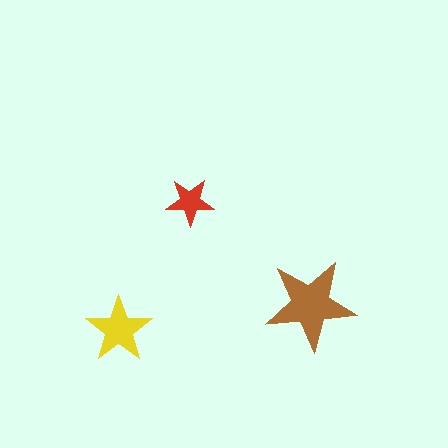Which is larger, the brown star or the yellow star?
The brown one.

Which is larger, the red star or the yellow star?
The yellow one.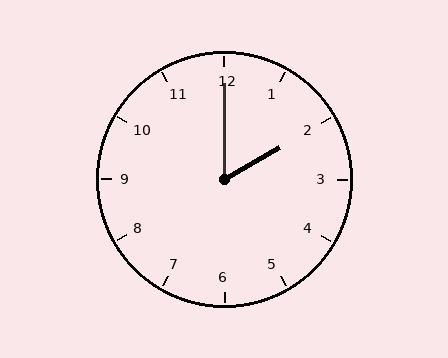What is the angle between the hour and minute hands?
Approximately 60 degrees.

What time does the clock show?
2:00.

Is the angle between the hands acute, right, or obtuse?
It is acute.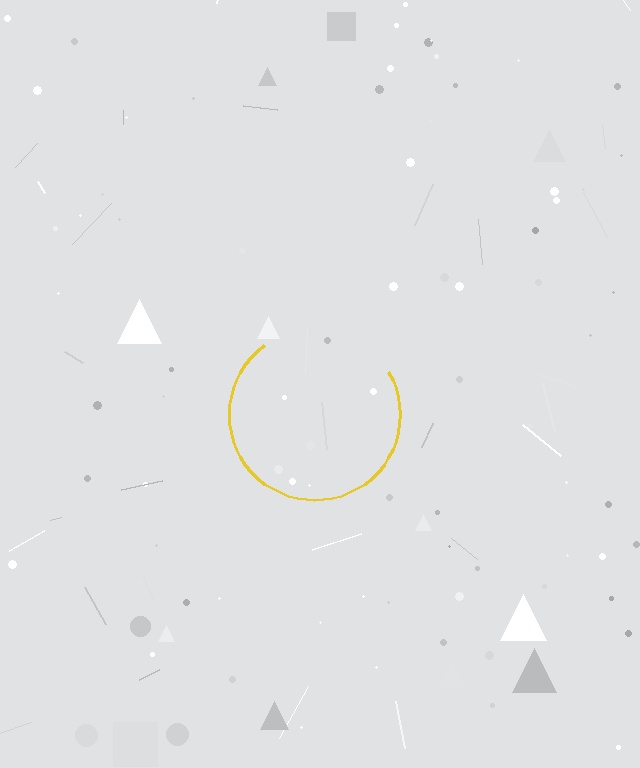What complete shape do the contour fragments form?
The contour fragments form a circle.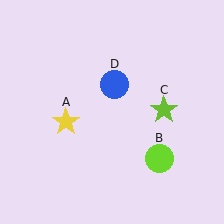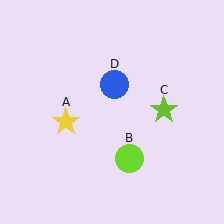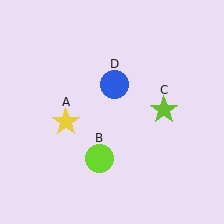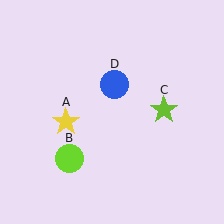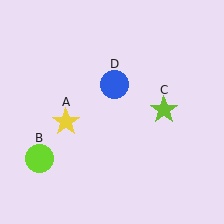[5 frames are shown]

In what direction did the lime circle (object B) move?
The lime circle (object B) moved left.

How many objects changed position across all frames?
1 object changed position: lime circle (object B).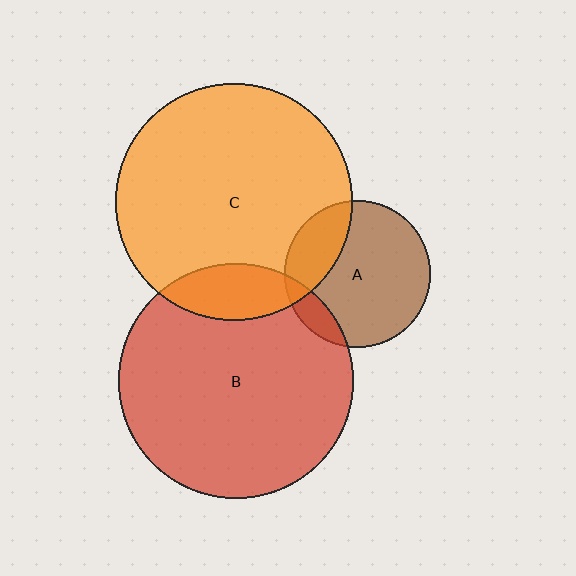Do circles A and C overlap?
Yes.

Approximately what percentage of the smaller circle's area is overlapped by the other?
Approximately 25%.